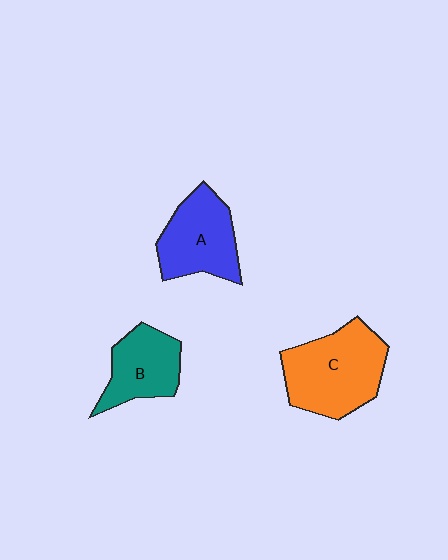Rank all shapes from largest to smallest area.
From largest to smallest: C (orange), A (blue), B (teal).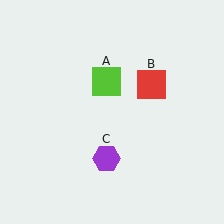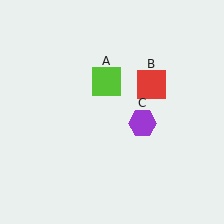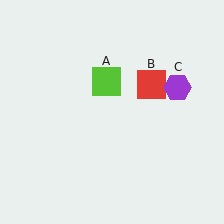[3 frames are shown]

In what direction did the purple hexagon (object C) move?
The purple hexagon (object C) moved up and to the right.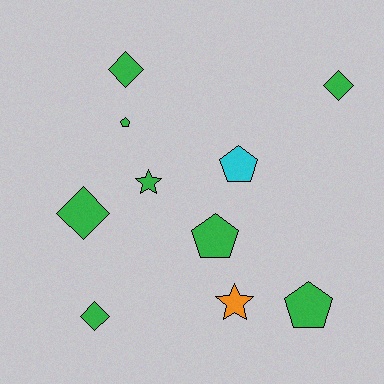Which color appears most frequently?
Green, with 8 objects.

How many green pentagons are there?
There are 3 green pentagons.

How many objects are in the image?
There are 10 objects.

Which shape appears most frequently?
Pentagon, with 4 objects.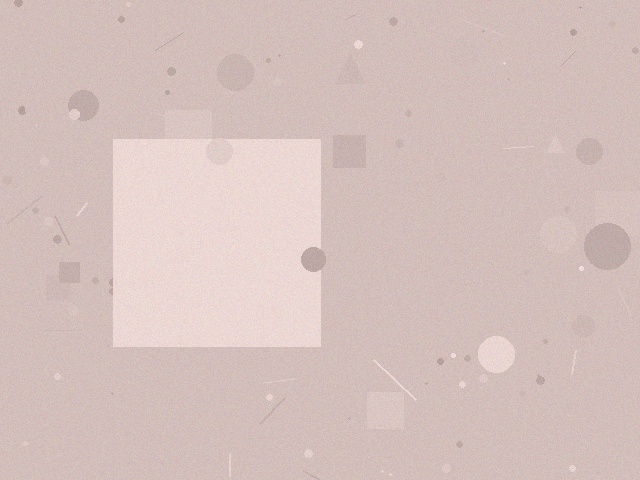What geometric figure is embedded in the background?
A square is embedded in the background.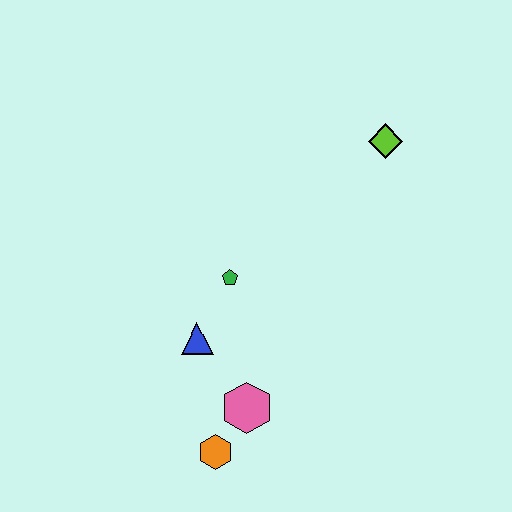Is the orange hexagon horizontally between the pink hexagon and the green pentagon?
No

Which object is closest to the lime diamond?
The green pentagon is closest to the lime diamond.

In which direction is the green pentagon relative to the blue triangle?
The green pentagon is above the blue triangle.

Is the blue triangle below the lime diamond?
Yes